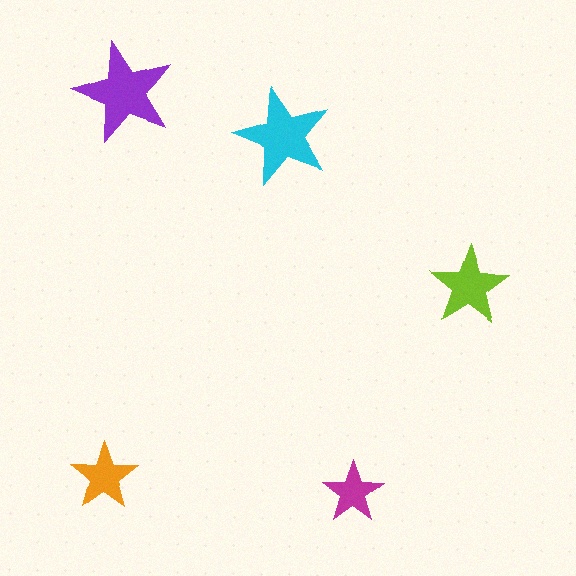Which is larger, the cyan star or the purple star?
The purple one.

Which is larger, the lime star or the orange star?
The lime one.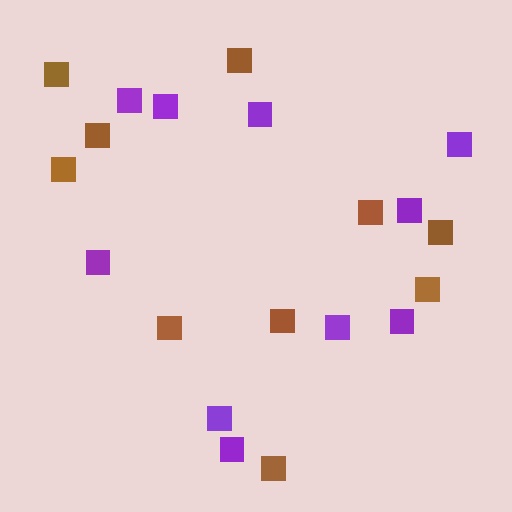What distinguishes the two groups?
There are 2 groups: one group of brown squares (10) and one group of purple squares (10).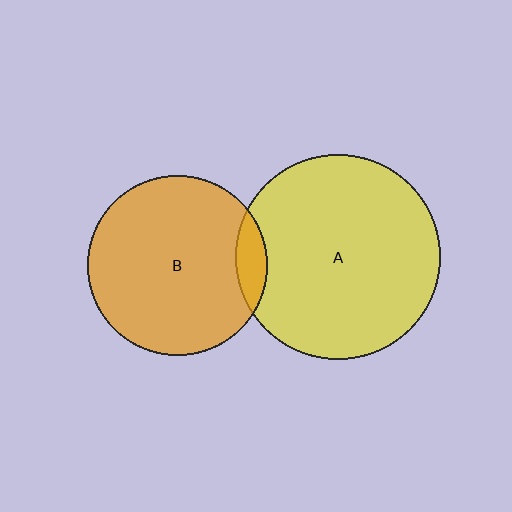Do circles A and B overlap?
Yes.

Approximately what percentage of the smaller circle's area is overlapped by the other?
Approximately 10%.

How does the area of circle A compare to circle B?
Approximately 1.3 times.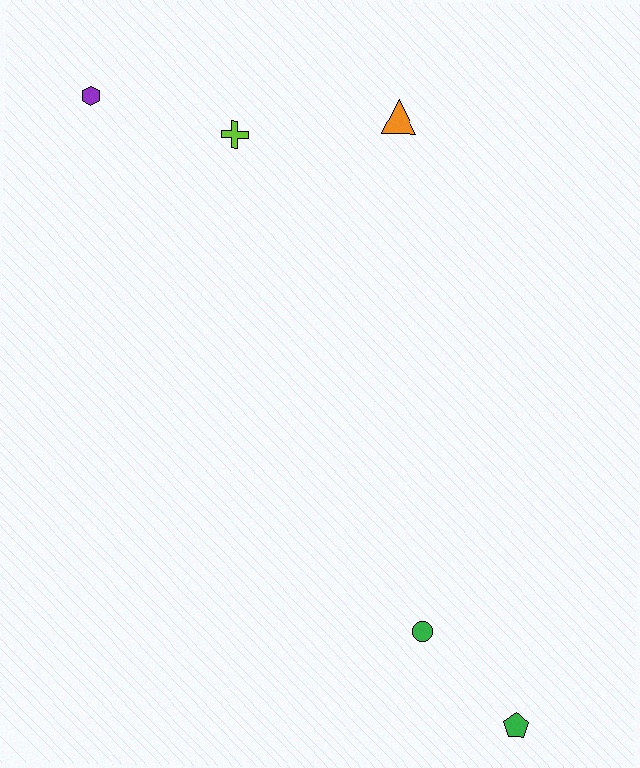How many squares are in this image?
There are no squares.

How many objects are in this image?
There are 5 objects.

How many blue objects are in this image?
There are no blue objects.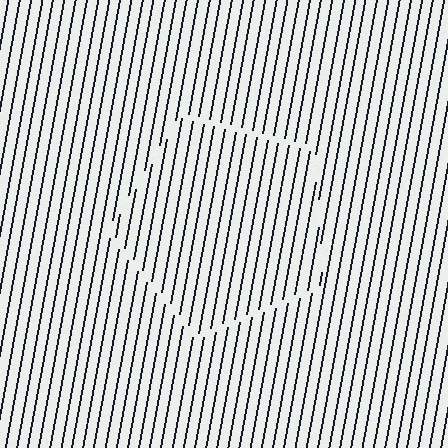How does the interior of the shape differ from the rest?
The interior of the shape contains the same grating, shifted by half a period — the contour is defined by the phase discontinuity where line-ends from the inner and outer gratings abut.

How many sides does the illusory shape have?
5 sides — the line-ends trace a pentagon.